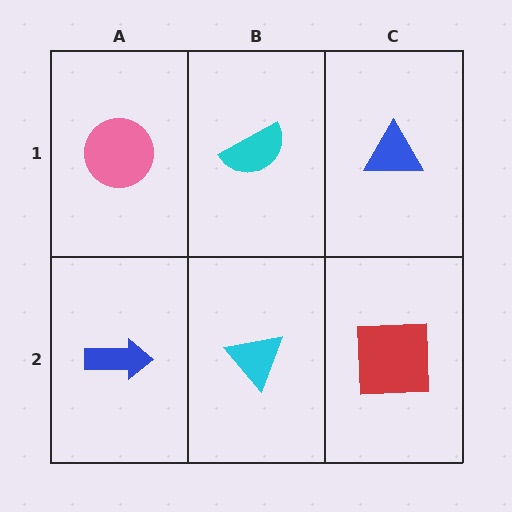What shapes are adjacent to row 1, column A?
A blue arrow (row 2, column A), a cyan semicircle (row 1, column B).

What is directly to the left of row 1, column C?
A cyan semicircle.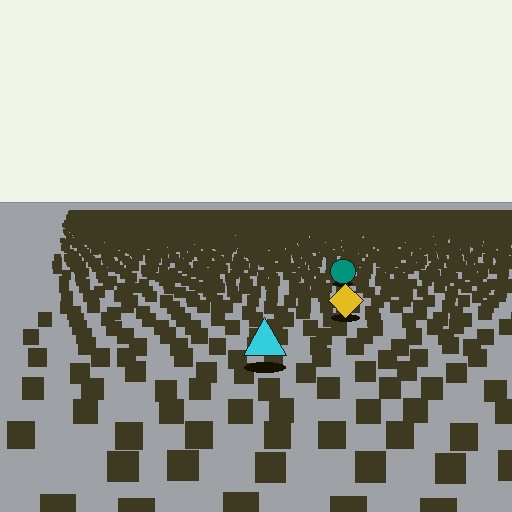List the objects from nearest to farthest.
From nearest to farthest: the cyan triangle, the yellow diamond, the teal circle.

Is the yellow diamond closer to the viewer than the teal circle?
Yes. The yellow diamond is closer — you can tell from the texture gradient: the ground texture is coarser near it.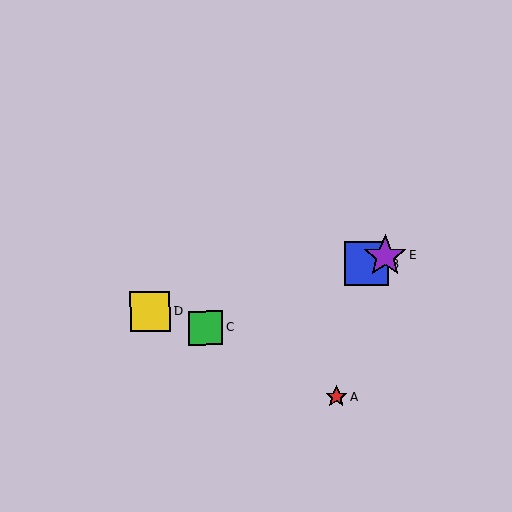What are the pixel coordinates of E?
Object E is at (385, 256).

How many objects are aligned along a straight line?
3 objects (B, C, E) are aligned along a straight line.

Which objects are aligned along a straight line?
Objects B, C, E are aligned along a straight line.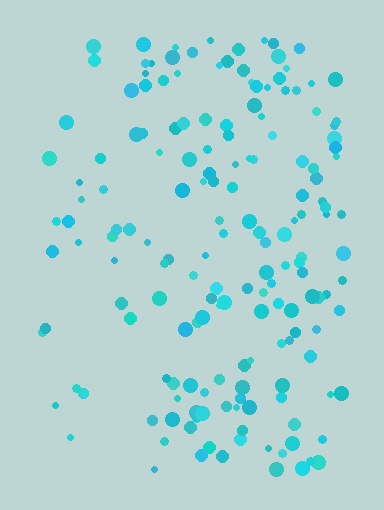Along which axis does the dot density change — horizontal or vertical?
Horizontal.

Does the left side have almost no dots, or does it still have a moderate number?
Still a moderate number, just noticeably fewer than the right.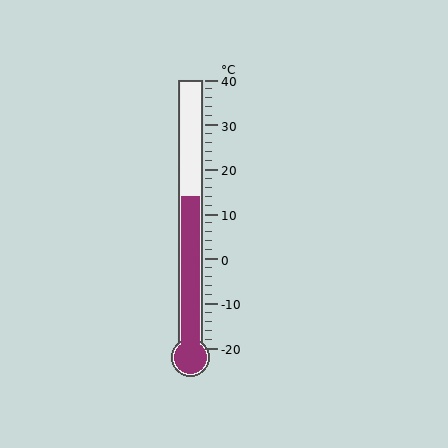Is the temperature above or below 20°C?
The temperature is below 20°C.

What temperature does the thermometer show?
The thermometer shows approximately 14°C.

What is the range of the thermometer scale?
The thermometer scale ranges from -20°C to 40°C.